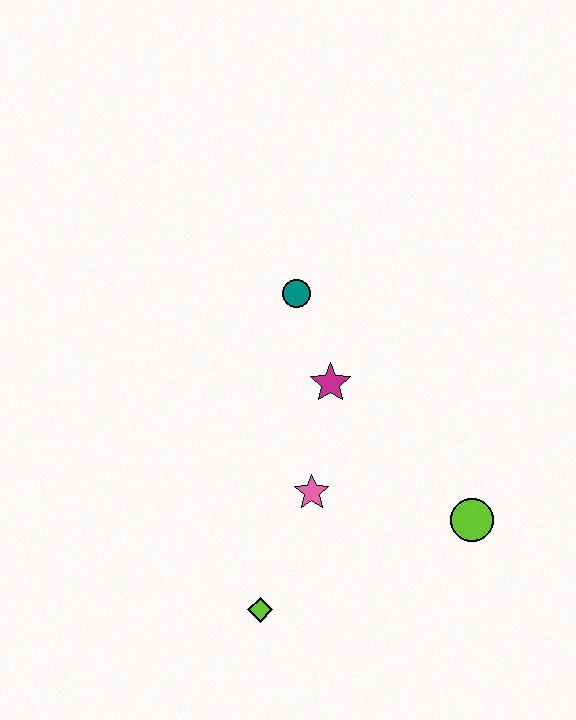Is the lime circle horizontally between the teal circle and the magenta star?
No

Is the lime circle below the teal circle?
Yes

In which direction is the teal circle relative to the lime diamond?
The teal circle is above the lime diamond.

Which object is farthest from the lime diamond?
The teal circle is farthest from the lime diamond.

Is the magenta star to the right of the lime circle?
No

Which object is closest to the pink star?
The magenta star is closest to the pink star.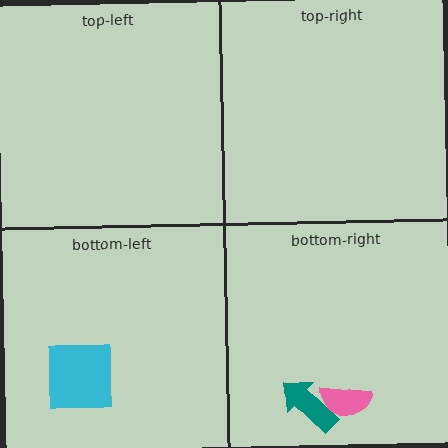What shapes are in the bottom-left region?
The cyan square.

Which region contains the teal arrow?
The bottom-right region.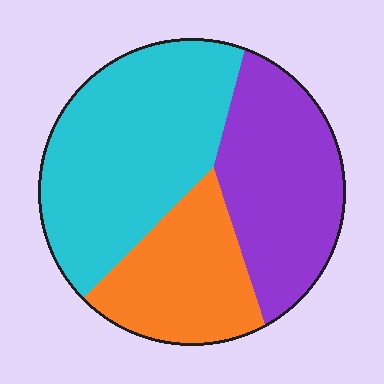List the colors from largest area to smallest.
From largest to smallest: cyan, purple, orange.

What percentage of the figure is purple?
Purple covers around 30% of the figure.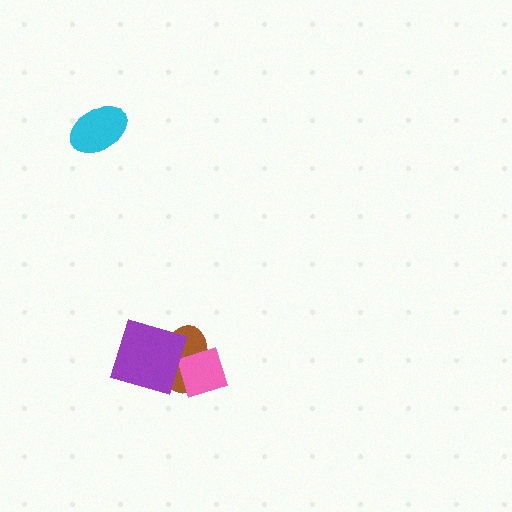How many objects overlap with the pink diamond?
2 objects overlap with the pink diamond.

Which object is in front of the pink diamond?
The purple diamond is in front of the pink diamond.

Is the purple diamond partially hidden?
No, no other shape covers it.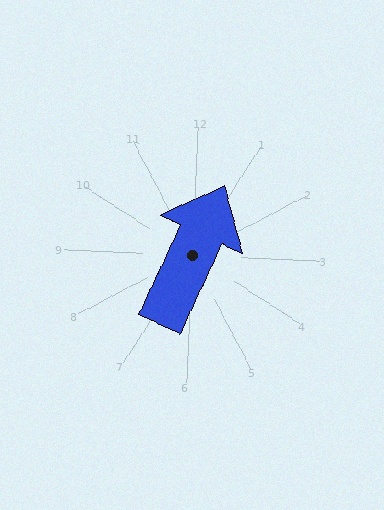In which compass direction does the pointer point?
Northeast.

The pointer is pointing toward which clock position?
Roughly 1 o'clock.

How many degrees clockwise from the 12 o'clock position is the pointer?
Approximately 23 degrees.